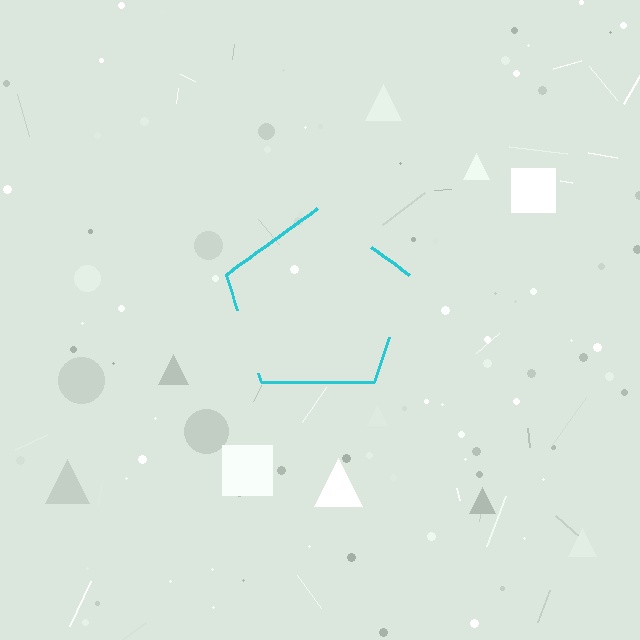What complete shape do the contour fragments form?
The contour fragments form a pentagon.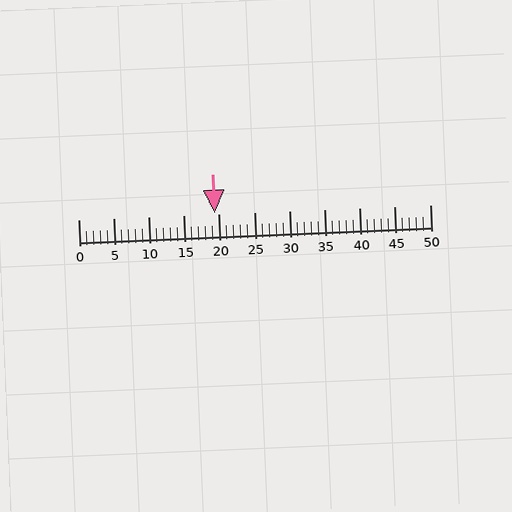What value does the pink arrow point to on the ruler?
The pink arrow points to approximately 19.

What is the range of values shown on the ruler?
The ruler shows values from 0 to 50.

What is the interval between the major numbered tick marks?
The major tick marks are spaced 5 units apart.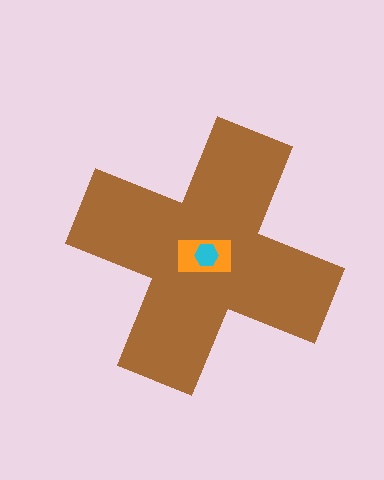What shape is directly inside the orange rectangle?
The cyan hexagon.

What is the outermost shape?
The brown cross.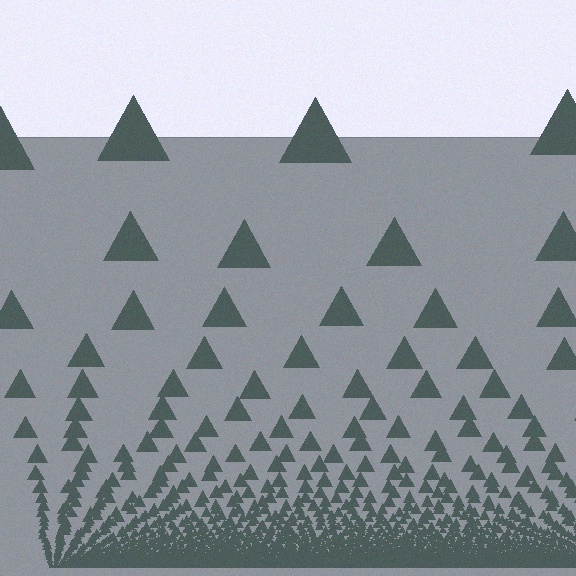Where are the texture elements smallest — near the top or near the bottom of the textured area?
Near the bottom.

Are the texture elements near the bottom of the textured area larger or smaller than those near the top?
Smaller. The gradient is inverted — elements near the bottom are smaller and denser.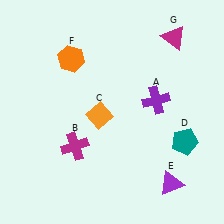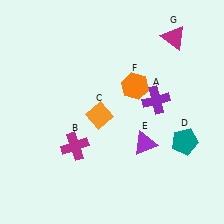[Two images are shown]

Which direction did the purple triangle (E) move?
The purple triangle (E) moved up.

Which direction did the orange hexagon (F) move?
The orange hexagon (F) moved right.